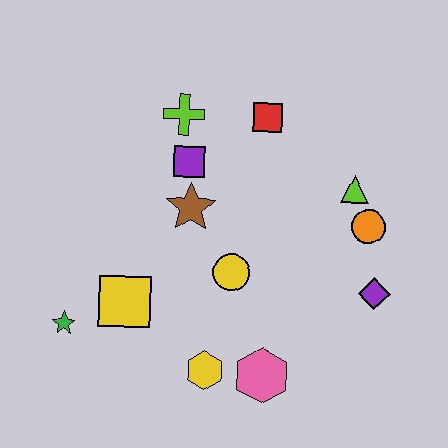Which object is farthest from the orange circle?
The green star is farthest from the orange circle.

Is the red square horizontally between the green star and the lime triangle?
Yes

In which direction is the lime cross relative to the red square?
The lime cross is to the left of the red square.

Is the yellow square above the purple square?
No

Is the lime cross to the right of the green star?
Yes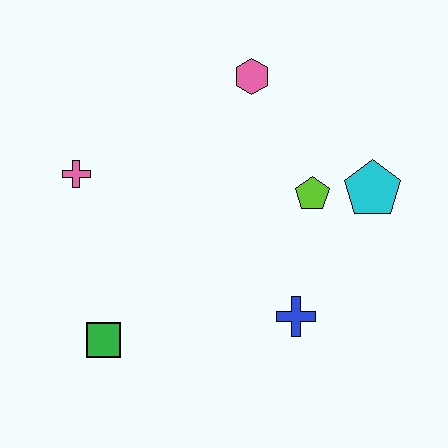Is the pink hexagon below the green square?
No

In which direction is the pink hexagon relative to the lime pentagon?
The pink hexagon is above the lime pentagon.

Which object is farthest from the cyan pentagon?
The green square is farthest from the cyan pentagon.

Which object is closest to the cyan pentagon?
The lime pentagon is closest to the cyan pentagon.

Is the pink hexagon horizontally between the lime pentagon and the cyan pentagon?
No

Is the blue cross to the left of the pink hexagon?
No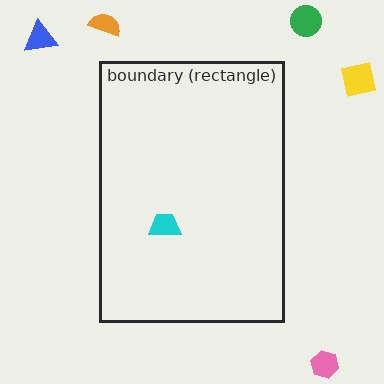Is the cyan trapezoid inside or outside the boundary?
Inside.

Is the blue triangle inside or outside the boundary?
Outside.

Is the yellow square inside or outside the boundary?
Outside.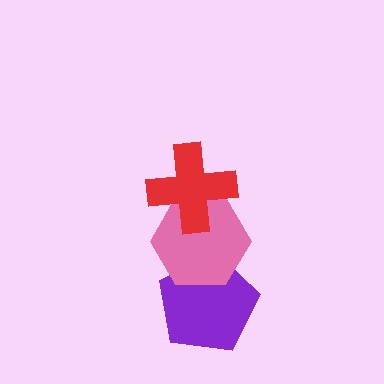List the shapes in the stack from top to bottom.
From top to bottom: the red cross, the pink hexagon, the purple pentagon.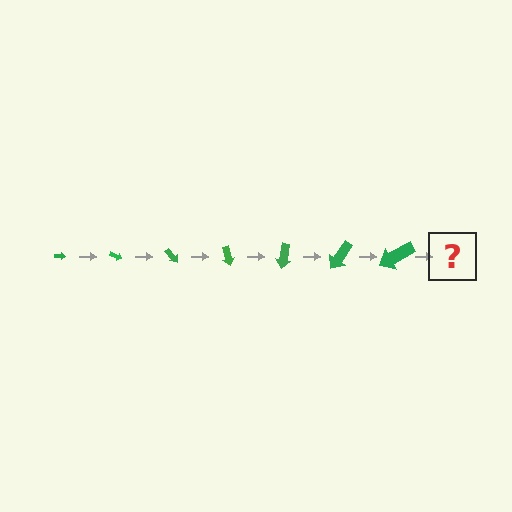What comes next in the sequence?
The next element should be an arrow, larger than the previous one and rotated 175 degrees from the start.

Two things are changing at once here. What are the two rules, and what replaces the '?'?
The two rules are that the arrow grows larger each step and it rotates 25 degrees each step. The '?' should be an arrow, larger than the previous one and rotated 175 degrees from the start.